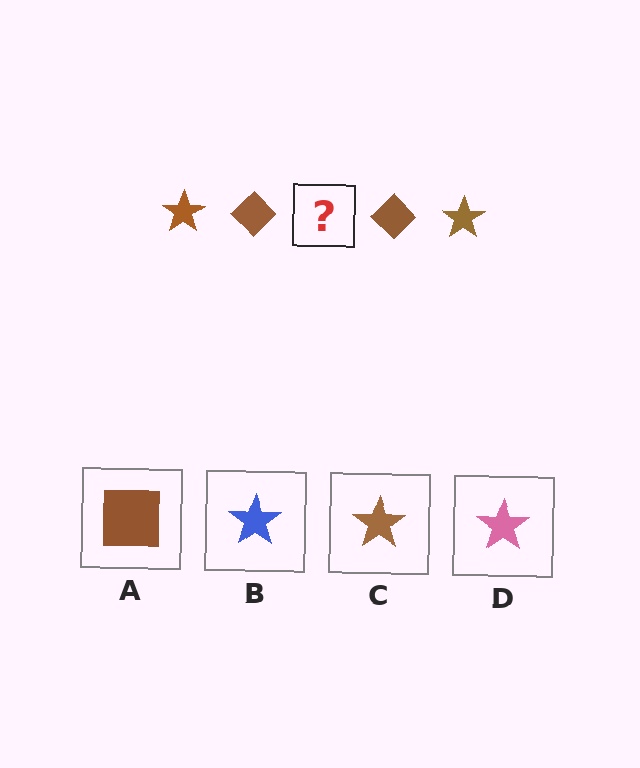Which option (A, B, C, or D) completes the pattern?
C.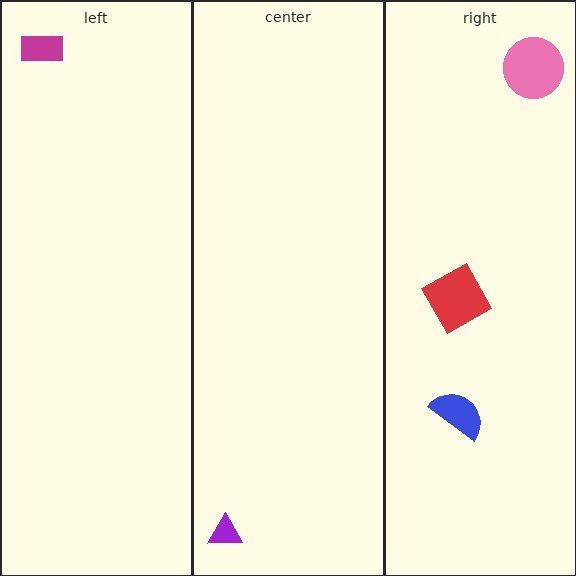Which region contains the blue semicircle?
The right region.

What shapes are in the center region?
The purple triangle.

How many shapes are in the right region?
3.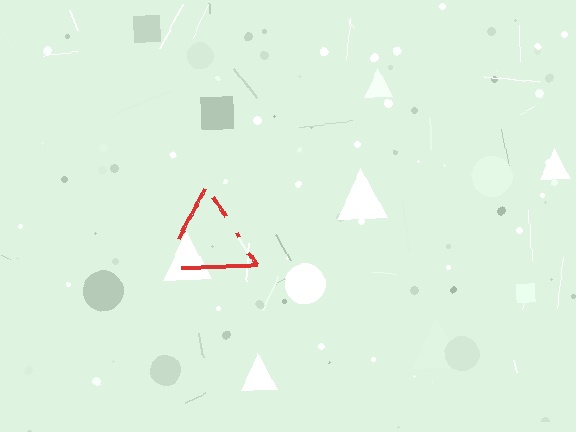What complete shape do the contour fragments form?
The contour fragments form a triangle.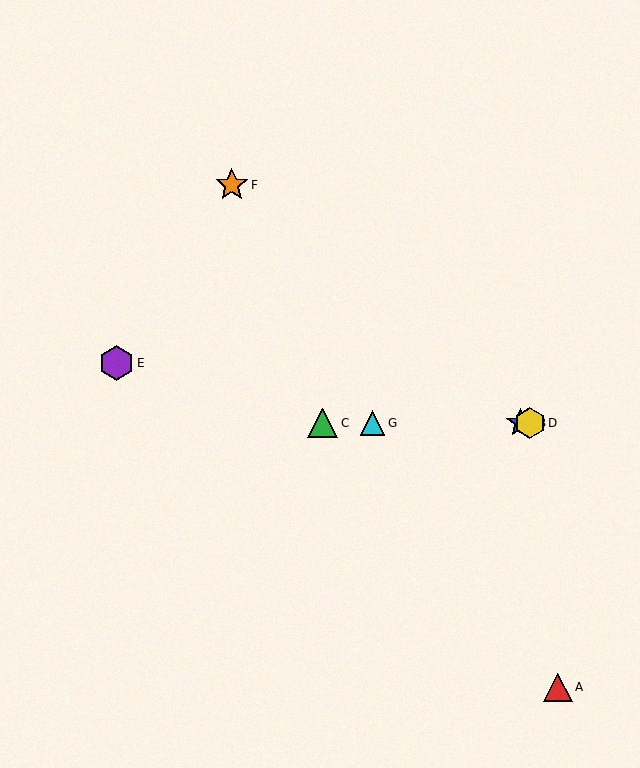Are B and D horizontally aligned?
Yes, both are at y≈423.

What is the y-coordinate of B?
Object B is at y≈423.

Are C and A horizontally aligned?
No, C is at y≈423 and A is at y≈687.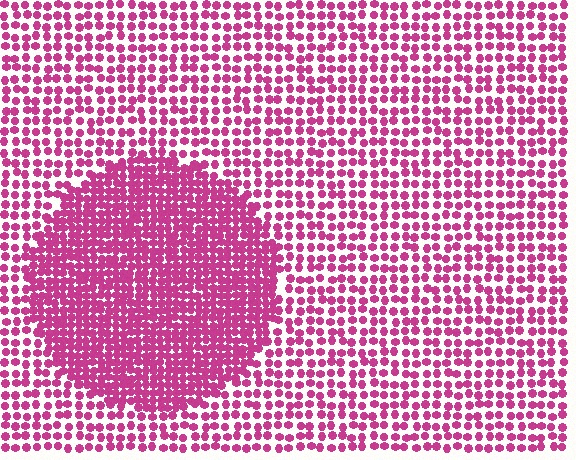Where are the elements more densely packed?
The elements are more densely packed inside the circle boundary.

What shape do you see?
I see a circle.